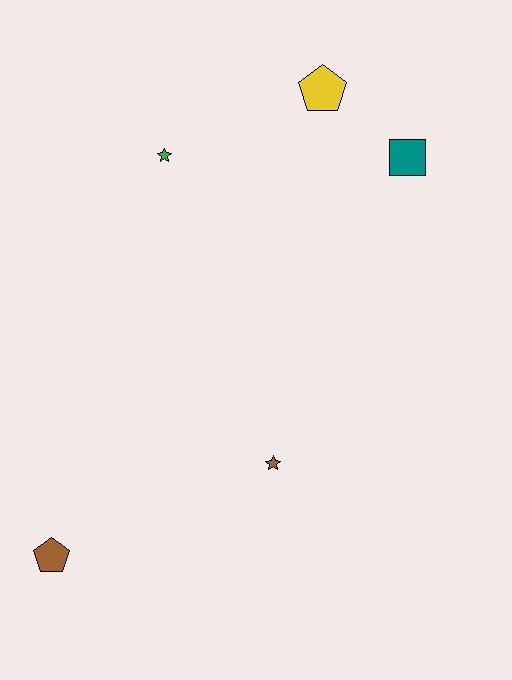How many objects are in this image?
There are 5 objects.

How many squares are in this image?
There is 1 square.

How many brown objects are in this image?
There are 2 brown objects.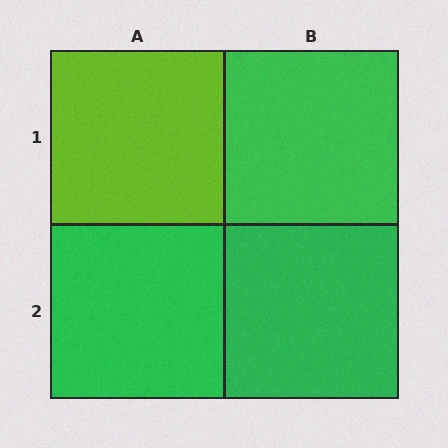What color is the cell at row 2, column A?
Green.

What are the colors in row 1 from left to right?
Lime, green.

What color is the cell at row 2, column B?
Green.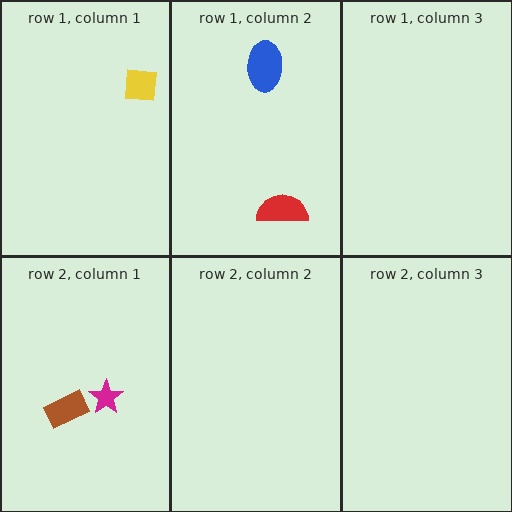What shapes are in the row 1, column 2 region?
The blue ellipse, the red semicircle.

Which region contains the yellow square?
The row 1, column 1 region.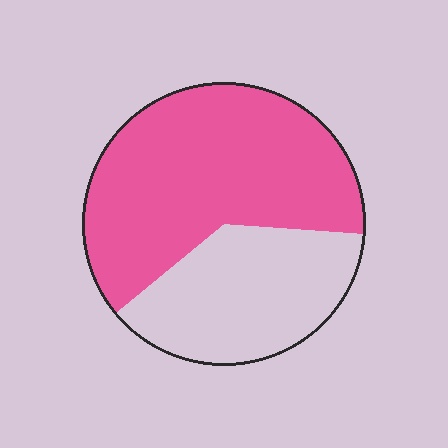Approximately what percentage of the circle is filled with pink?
Approximately 60%.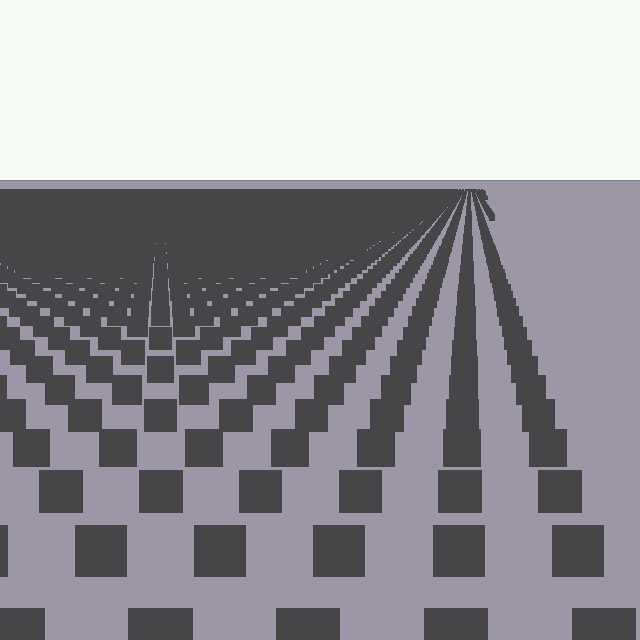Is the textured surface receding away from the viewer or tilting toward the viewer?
The surface is receding away from the viewer. Texture elements get smaller and denser toward the top.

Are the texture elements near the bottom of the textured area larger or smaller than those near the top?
Larger. Near the bottom, elements are closer to the viewer and appear at a bigger on-screen size.